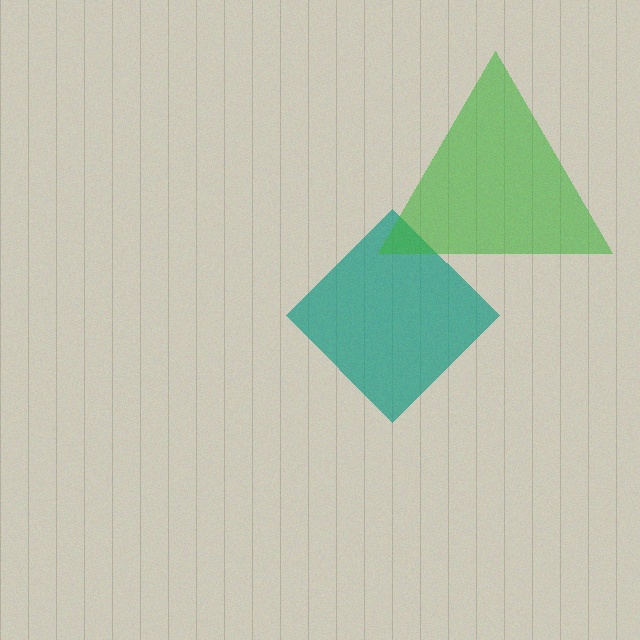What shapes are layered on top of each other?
The layered shapes are: a teal diamond, a green triangle.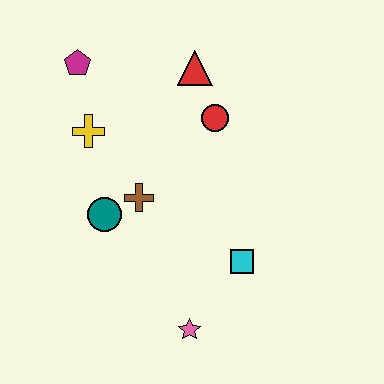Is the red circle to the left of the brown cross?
No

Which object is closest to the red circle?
The red triangle is closest to the red circle.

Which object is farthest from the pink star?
The magenta pentagon is farthest from the pink star.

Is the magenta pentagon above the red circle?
Yes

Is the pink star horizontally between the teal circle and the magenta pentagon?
No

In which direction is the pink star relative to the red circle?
The pink star is below the red circle.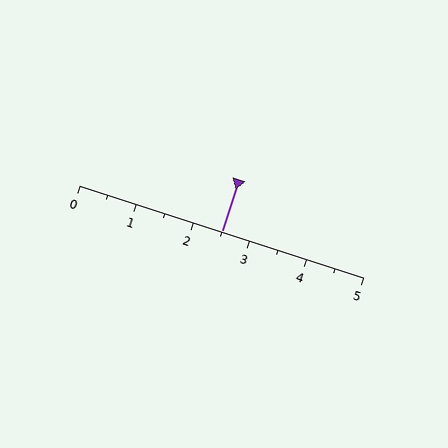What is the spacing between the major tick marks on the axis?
The major ticks are spaced 1 apart.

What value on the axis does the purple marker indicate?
The marker indicates approximately 2.5.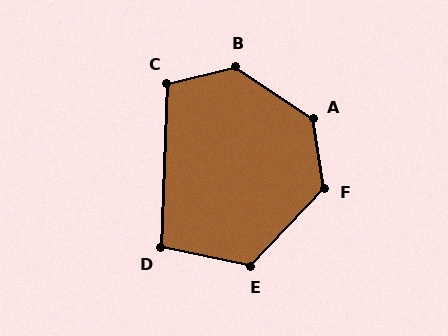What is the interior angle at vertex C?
Approximately 106 degrees (obtuse).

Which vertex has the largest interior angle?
B, at approximately 132 degrees.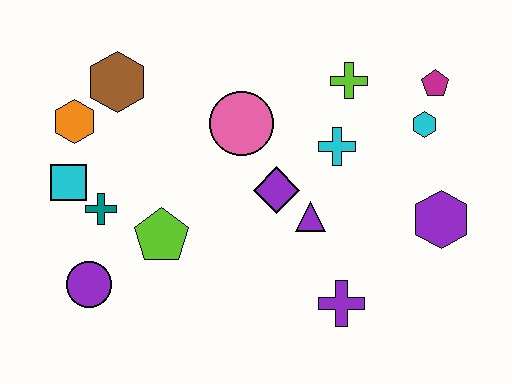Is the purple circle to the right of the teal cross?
No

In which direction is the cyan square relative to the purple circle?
The cyan square is above the purple circle.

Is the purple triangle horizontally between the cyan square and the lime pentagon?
No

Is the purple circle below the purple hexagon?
Yes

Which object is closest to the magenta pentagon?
The cyan hexagon is closest to the magenta pentagon.